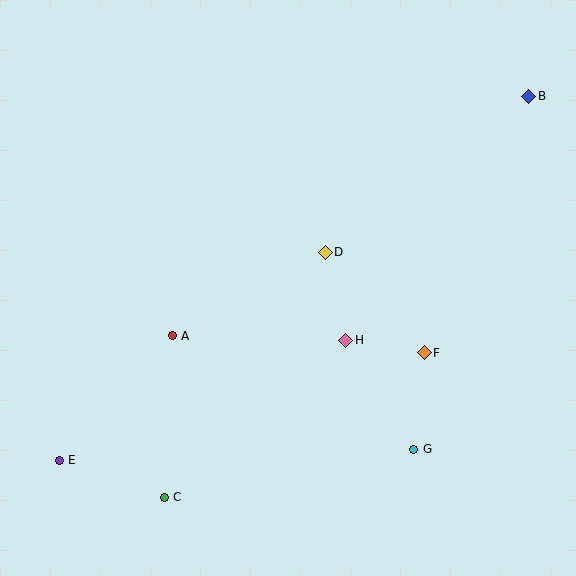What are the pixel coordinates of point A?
Point A is at (172, 336).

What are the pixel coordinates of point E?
Point E is at (59, 460).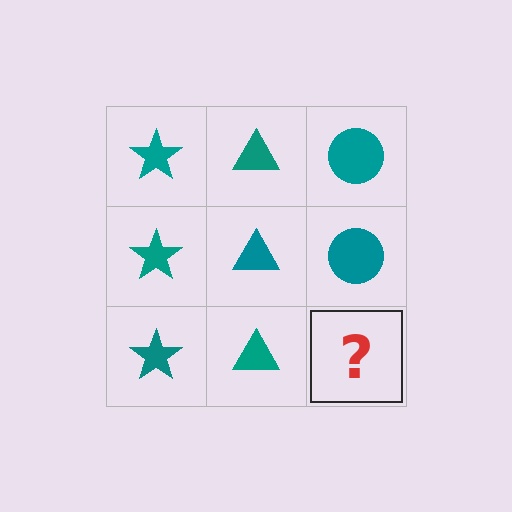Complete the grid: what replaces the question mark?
The question mark should be replaced with a teal circle.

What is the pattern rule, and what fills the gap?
The rule is that each column has a consistent shape. The gap should be filled with a teal circle.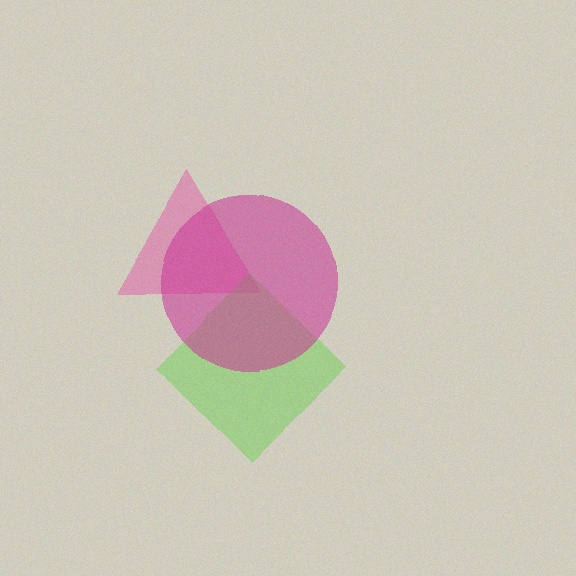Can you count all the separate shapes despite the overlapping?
Yes, there are 3 separate shapes.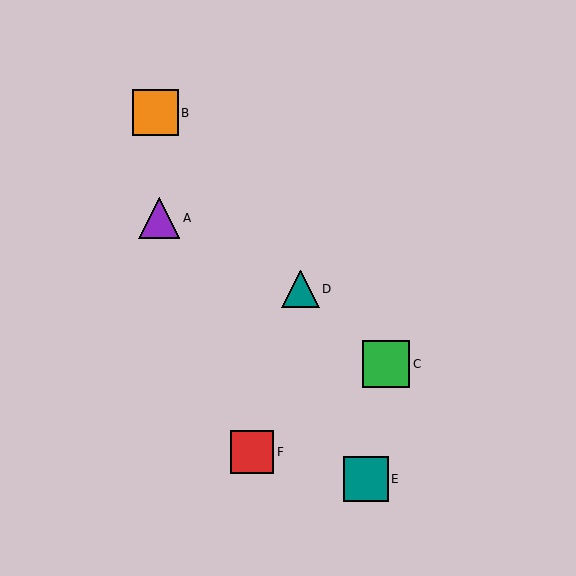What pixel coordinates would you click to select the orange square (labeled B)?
Click at (155, 113) to select the orange square B.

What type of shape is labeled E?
Shape E is a teal square.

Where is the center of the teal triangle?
The center of the teal triangle is at (300, 289).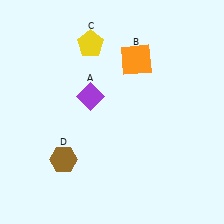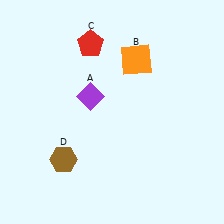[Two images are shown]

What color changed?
The pentagon (C) changed from yellow in Image 1 to red in Image 2.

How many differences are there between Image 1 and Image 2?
There is 1 difference between the two images.